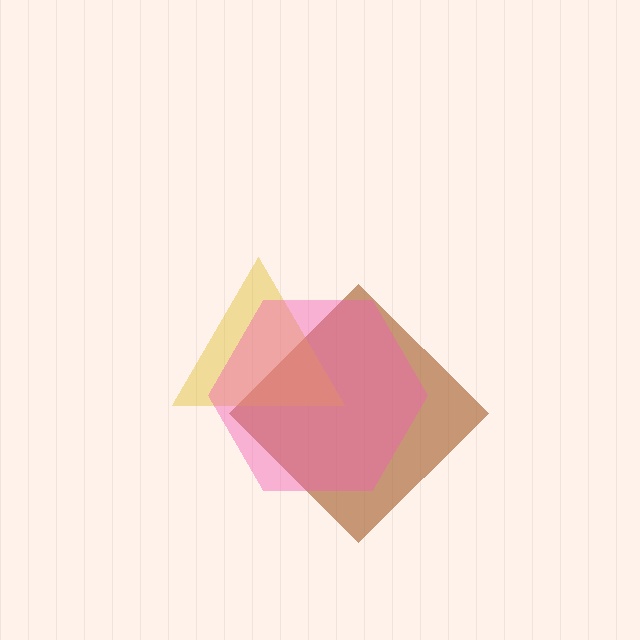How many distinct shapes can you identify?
There are 3 distinct shapes: a brown diamond, a yellow triangle, a pink hexagon.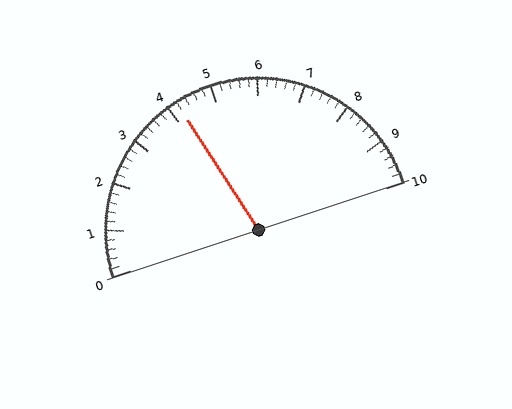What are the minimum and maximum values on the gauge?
The gauge ranges from 0 to 10.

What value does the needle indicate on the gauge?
The needle indicates approximately 4.2.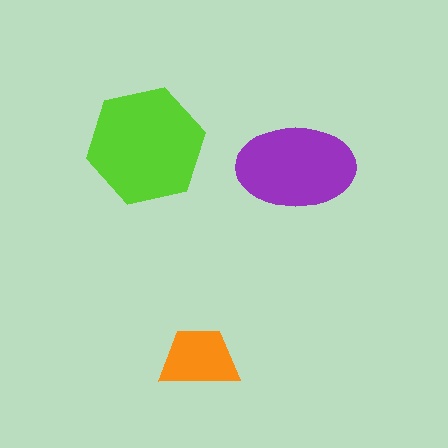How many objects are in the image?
There are 3 objects in the image.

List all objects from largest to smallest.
The lime hexagon, the purple ellipse, the orange trapezoid.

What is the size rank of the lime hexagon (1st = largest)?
1st.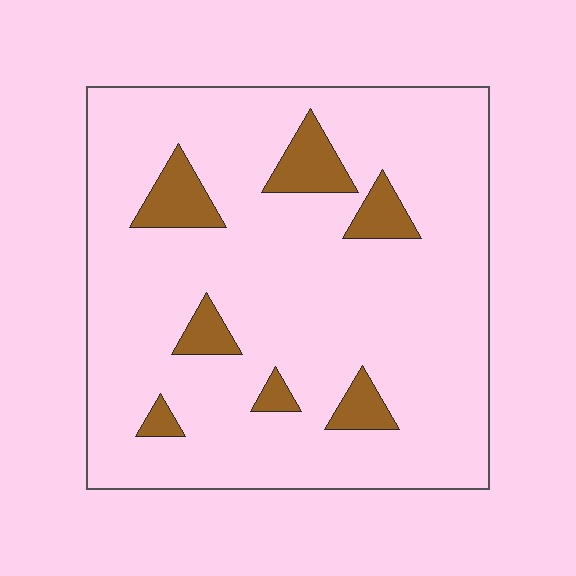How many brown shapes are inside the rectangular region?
7.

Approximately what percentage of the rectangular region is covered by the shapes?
Approximately 10%.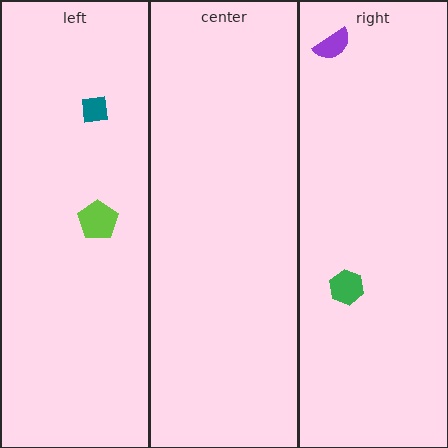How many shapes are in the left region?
2.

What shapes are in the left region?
The lime pentagon, the teal square.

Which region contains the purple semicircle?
The right region.